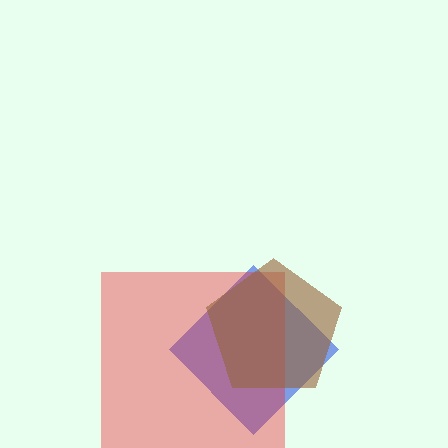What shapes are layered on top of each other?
The layered shapes are: a blue diamond, a red square, a brown pentagon.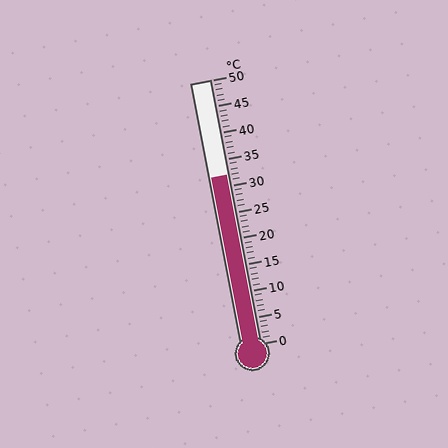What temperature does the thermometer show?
The thermometer shows approximately 32°C.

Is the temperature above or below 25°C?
The temperature is above 25°C.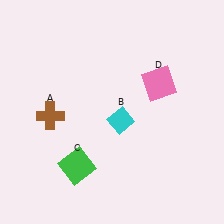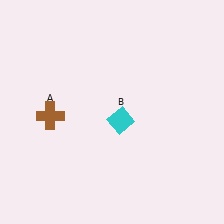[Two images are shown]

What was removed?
The pink square (D), the green square (C) were removed in Image 2.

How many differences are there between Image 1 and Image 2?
There are 2 differences between the two images.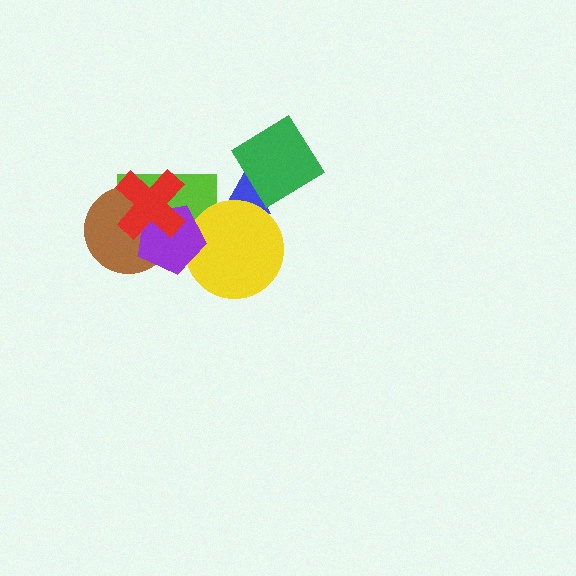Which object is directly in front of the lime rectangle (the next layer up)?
The yellow circle is directly in front of the lime rectangle.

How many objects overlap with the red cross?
3 objects overlap with the red cross.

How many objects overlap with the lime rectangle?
4 objects overlap with the lime rectangle.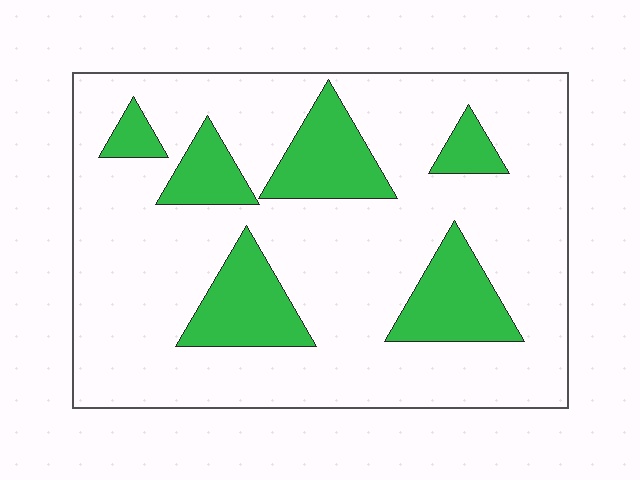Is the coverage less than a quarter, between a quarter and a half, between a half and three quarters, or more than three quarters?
Less than a quarter.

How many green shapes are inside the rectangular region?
6.